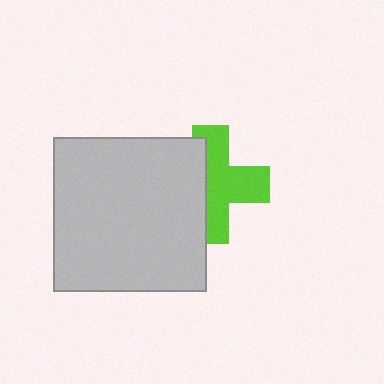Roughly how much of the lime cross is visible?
About half of it is visible (roughly 57%).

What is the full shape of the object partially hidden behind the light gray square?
The partially hidden object is a lime cross.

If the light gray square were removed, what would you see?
You would see the complete lime cross.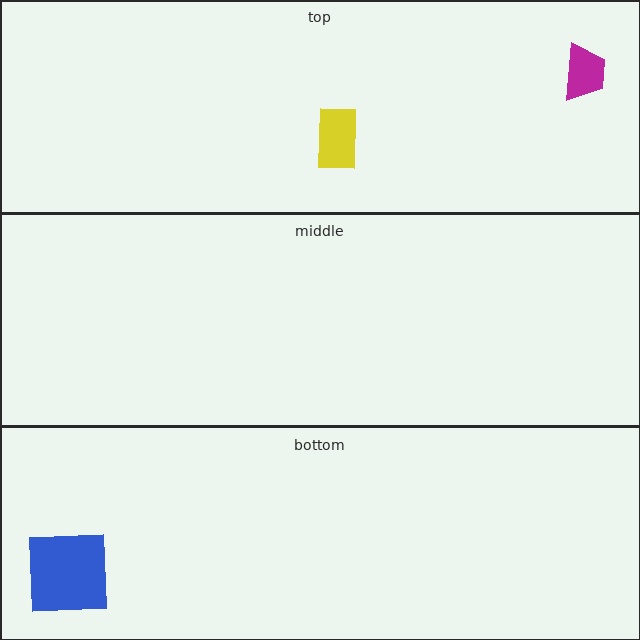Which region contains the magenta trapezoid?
The top region.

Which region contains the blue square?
The bottom region.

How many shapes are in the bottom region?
1.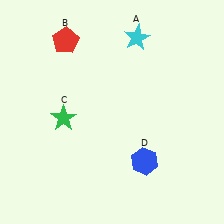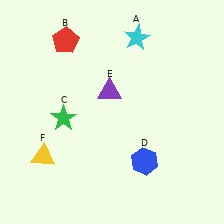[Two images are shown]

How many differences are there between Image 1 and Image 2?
There are 2 differences between the two images.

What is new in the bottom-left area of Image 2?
A yellow triangle (F) was added in the bottom-left area of Image 2.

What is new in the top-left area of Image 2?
A purple triangle (E) was added in the top-left area of Image 2.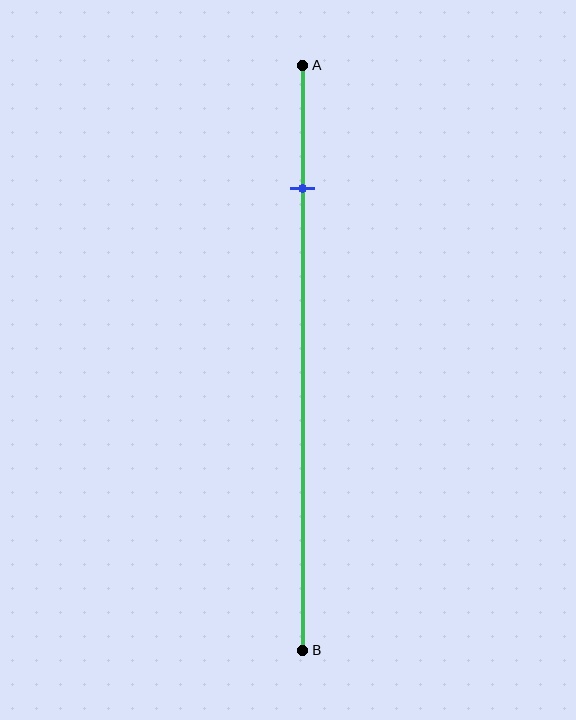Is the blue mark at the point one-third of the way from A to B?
No, the mark is at about 20% from A, not at the 33% one-third point.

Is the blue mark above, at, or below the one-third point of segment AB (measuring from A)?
The blue mark is above the one-third point of segment AB.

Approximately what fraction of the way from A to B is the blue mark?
The blue mark is approximately 20% of the way from A to B.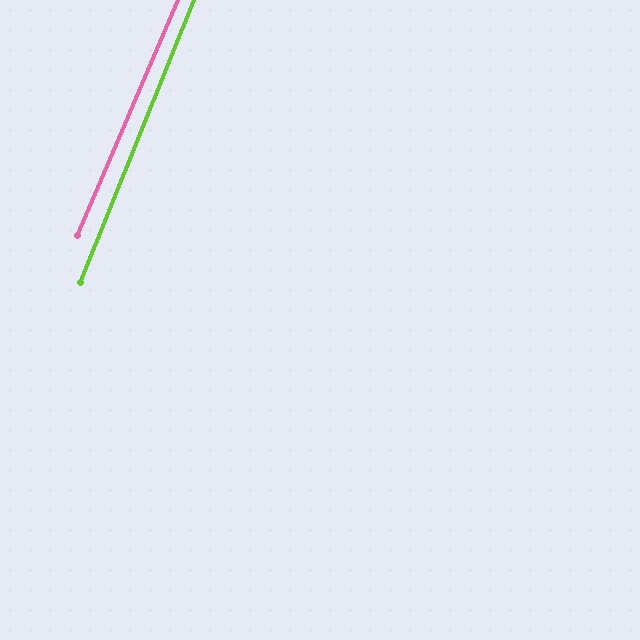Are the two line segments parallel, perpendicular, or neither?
Parallel — their directions differ by only 1.1°.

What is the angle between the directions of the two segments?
Approximately 1 degree.